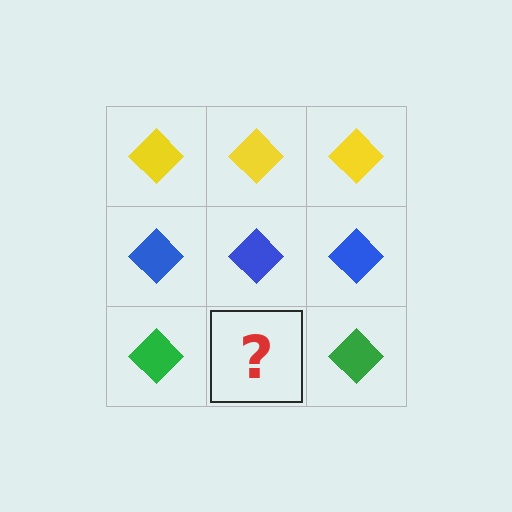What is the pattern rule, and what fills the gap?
The rule is that each row has a consistent color. The gap should be filled with a green diamond.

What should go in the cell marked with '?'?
The missing cell should contain a green diamond.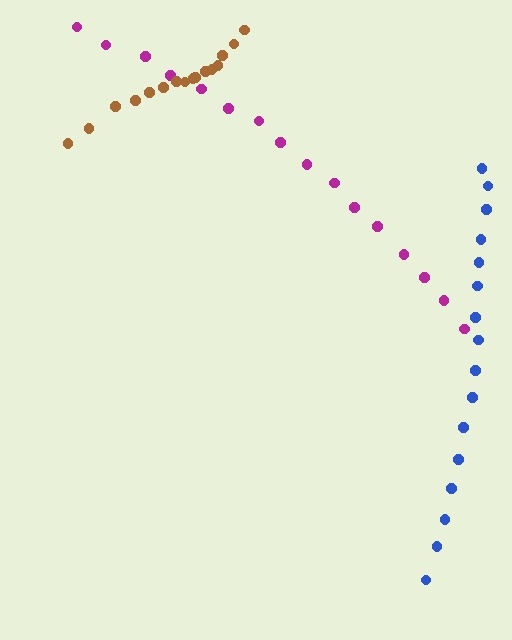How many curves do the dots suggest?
There are 3 distinct paths.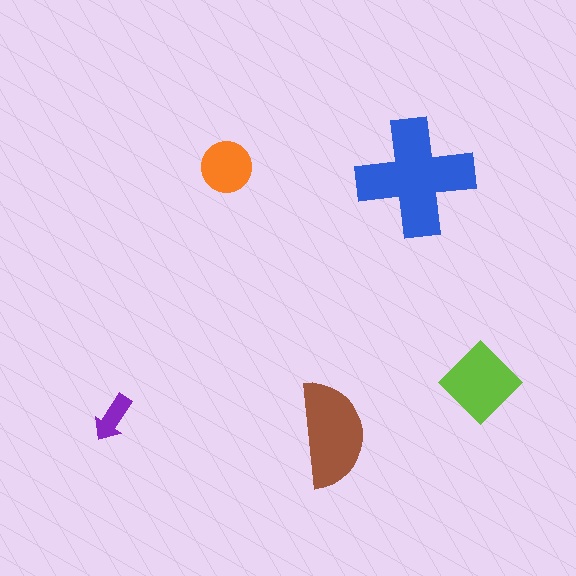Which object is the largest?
The blue cross.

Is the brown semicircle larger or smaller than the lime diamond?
Larger.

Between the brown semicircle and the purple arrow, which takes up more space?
The brown semicircle.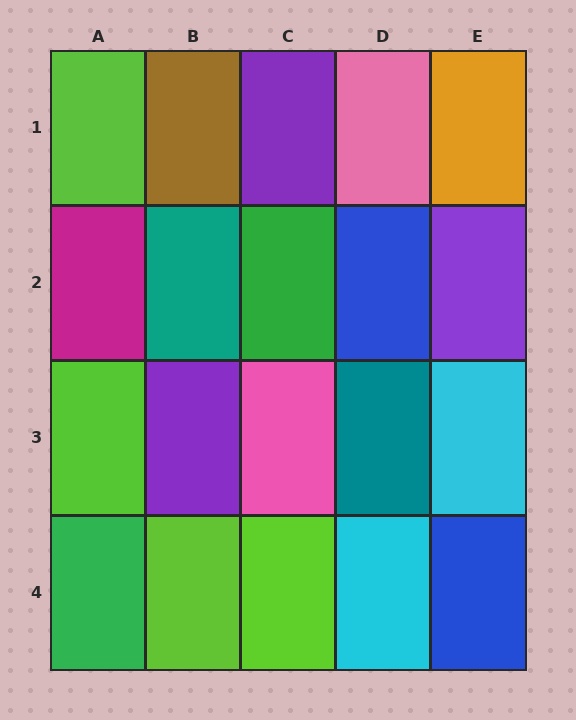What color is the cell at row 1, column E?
Orange.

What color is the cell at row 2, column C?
Green.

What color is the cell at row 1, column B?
Brown.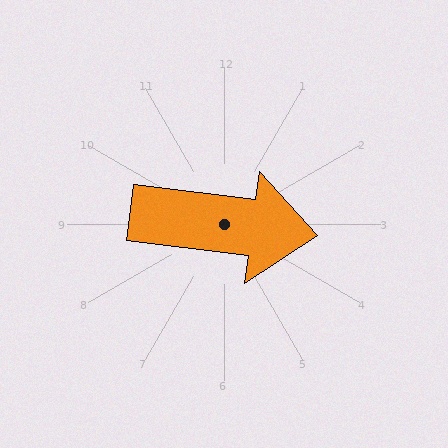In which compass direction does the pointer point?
East.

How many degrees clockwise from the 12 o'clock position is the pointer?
Approximately 97 degrees.